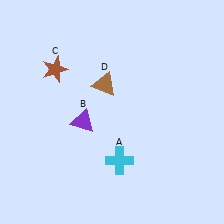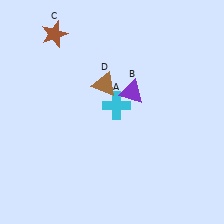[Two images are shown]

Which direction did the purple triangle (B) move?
The purple triangle (B) moved right.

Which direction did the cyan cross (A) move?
The cyan cross (A) moved up.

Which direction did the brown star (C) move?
The brown star (C) moved up.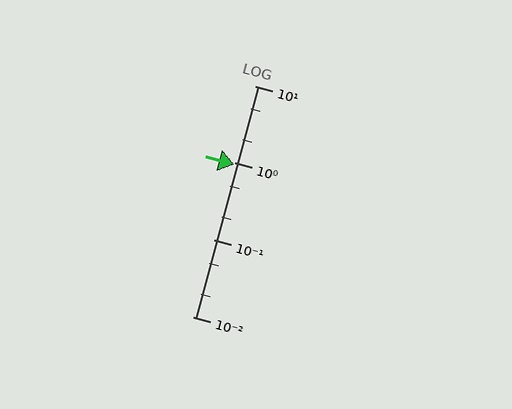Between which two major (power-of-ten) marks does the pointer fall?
The pointer is between 0.1 and 1.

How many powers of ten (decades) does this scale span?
The scale spans 3 decades, from 0.01 to 10.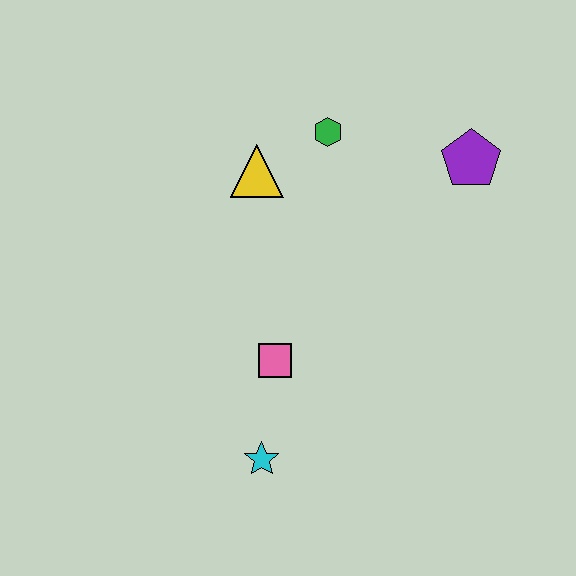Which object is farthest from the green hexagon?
The cyan star is farthest from the green hexagon.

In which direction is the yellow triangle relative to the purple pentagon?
The yellow triangle is to the left of the purple pentagon.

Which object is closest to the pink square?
The cyan star is closest to the pink square.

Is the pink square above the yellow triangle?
No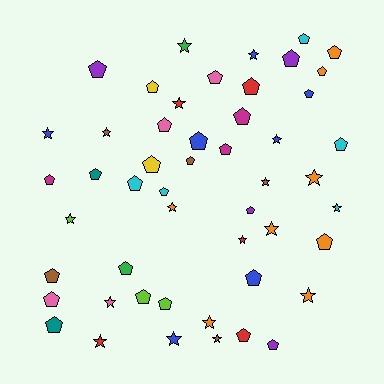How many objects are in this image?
There are 50 objects.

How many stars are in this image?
There are 19 stars.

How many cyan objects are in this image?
There are 5 cyan objects.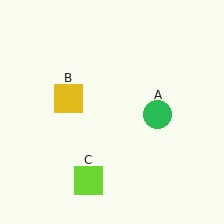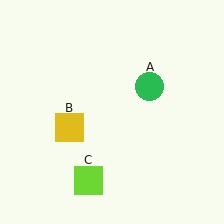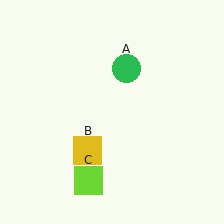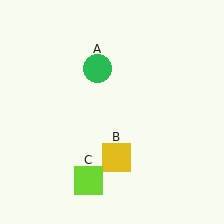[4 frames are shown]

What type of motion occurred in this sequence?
The green circle (object A), yellow square (object B) rotated counterclockwise around the center of the scene.